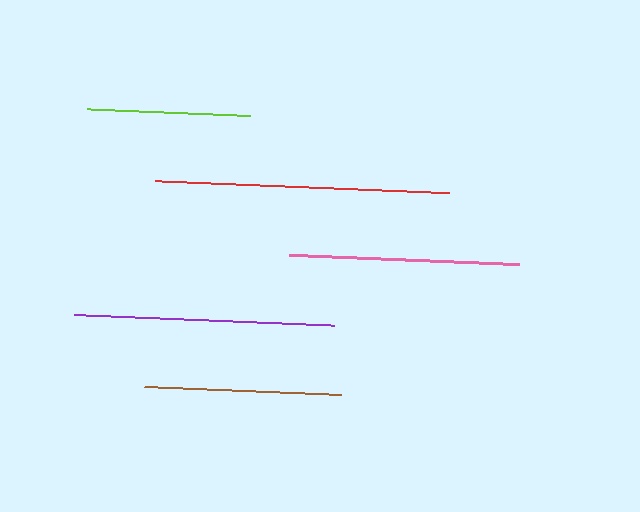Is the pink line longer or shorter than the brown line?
The pink line is longer than the brown line.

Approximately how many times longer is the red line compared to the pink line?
The red line is approximately 1.3 times the length of the pink line.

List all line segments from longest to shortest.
From longest to shortest: red, purple, pink, brown, lime.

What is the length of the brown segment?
The brown segment is approximately 197 pixels long.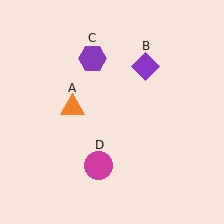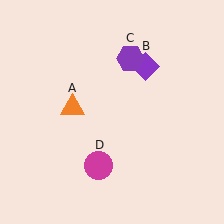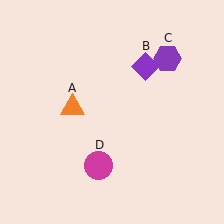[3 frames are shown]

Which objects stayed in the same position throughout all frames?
Orange triangle (object A) and purple diamond (object B) and magenta circle (object D) remained stationary.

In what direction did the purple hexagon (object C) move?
The purple hexagon (object C) moved right.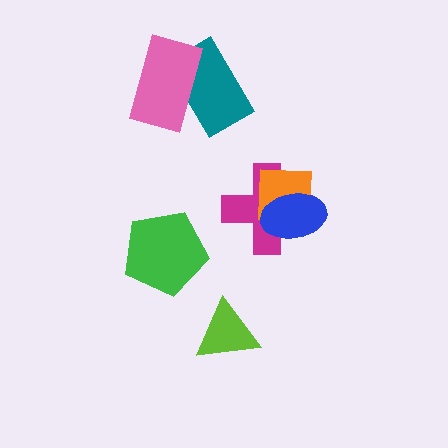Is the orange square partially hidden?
Yes, it is partially covered by another shape.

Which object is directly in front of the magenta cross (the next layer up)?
The orange square is directly in front of the magenta cross.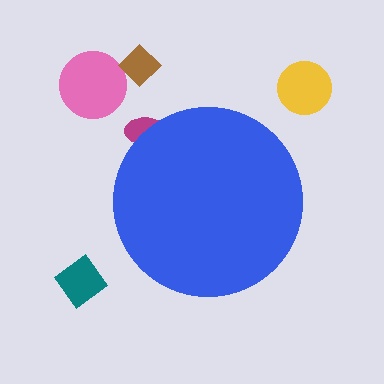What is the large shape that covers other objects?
A blue circle.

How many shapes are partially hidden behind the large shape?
1 shape is partially hidden.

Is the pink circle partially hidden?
No, the pink circle is fully visible.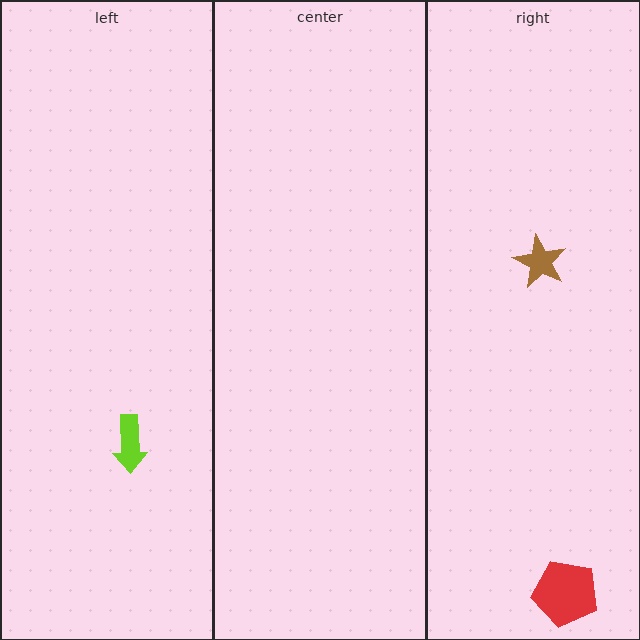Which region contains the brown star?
The right region.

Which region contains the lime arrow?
The left region.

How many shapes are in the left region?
1.